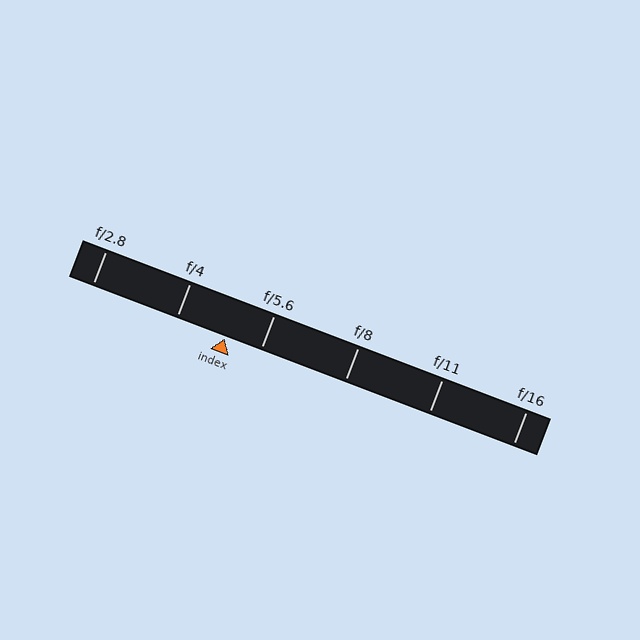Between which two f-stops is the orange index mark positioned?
The index mark is between f/4 and f/5.6.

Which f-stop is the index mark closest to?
The index mark is closest to f/5.6.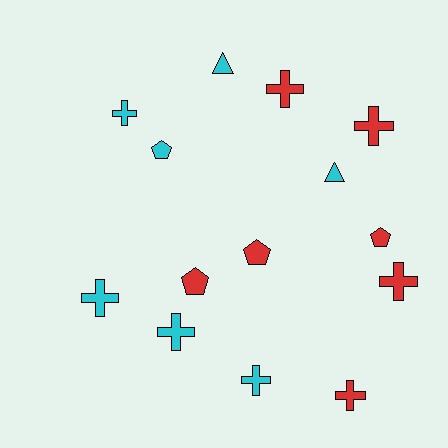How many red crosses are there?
There are 4 red crosses.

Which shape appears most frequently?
Cross, with 8 objects.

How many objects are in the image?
There are 14 objects.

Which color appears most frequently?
Cyan, with 7 objects.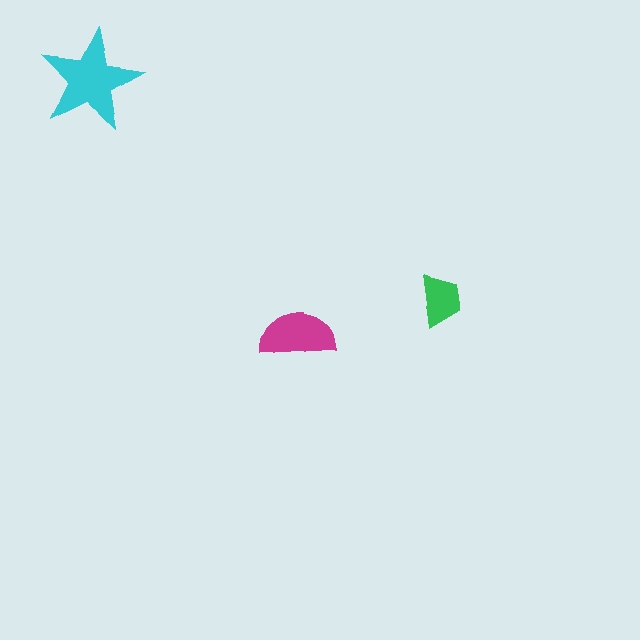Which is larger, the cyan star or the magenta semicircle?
The cyan star.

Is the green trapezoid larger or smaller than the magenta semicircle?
Smaller.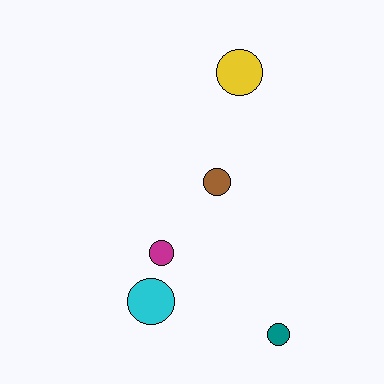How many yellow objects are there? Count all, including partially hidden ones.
There is 1 yellow object.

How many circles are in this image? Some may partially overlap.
There are 5 circles.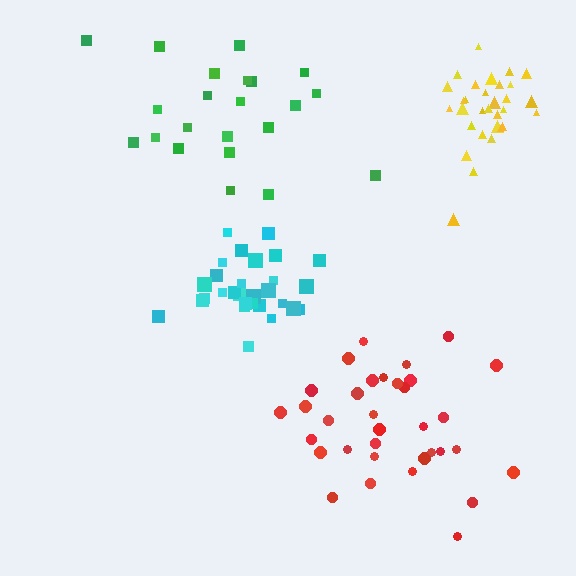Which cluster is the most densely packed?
Yellow.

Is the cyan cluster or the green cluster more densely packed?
Cyan.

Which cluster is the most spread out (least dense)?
Green.